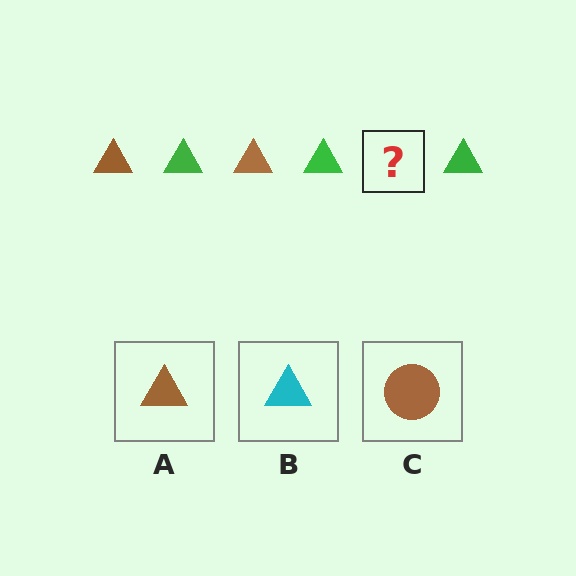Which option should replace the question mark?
Option A.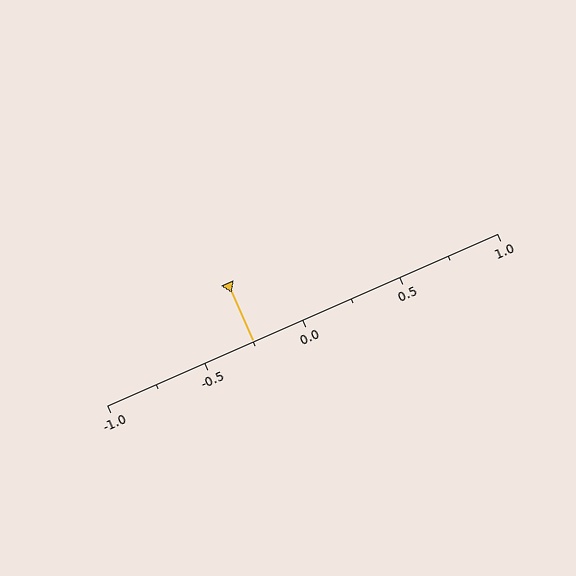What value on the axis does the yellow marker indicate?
The marker indicates approximately -0.25.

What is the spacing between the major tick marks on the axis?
The major ticks are spaced 0.5 apart.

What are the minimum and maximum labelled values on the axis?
The axis runs from -1.0 to 1.0.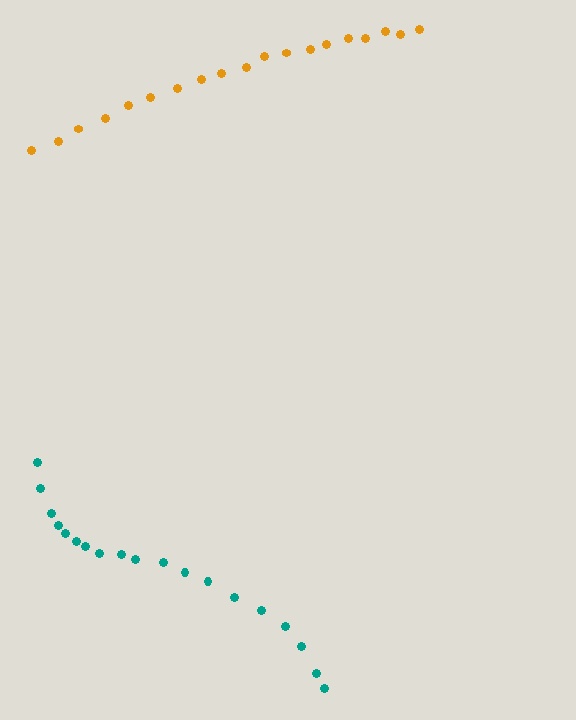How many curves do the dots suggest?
There are 2 distinct paths.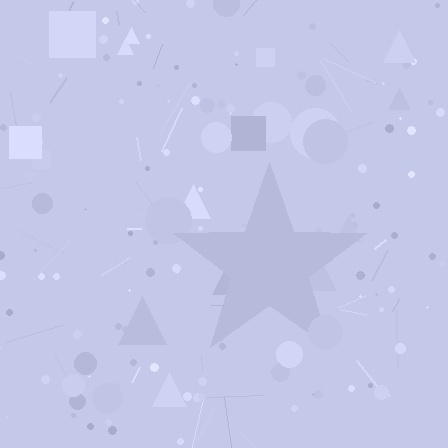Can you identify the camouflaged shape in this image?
The camouflaged shape is a star.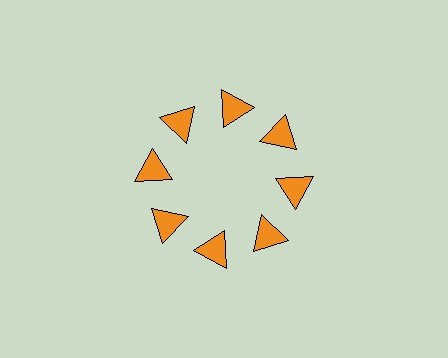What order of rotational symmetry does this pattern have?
This pattern has 8-fold rotational symmetry.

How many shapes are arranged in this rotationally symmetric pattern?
There are 8 shapes, arranged in 8 groups of 1.